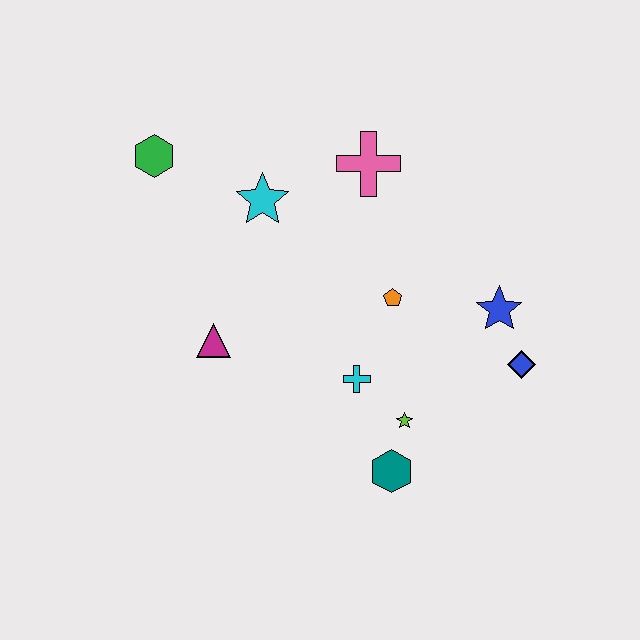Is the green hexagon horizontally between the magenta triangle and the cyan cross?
No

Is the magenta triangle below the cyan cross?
No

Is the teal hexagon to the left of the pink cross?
No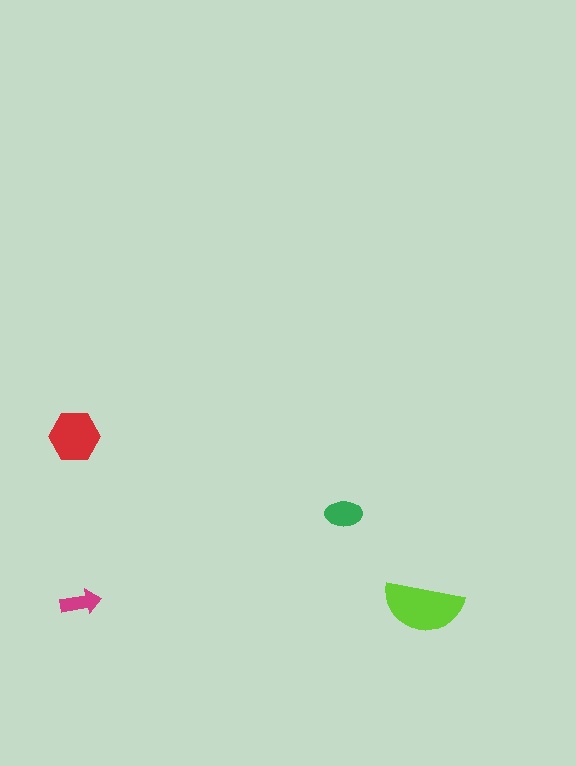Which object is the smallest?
The magenta arrow.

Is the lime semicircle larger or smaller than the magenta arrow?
Larger.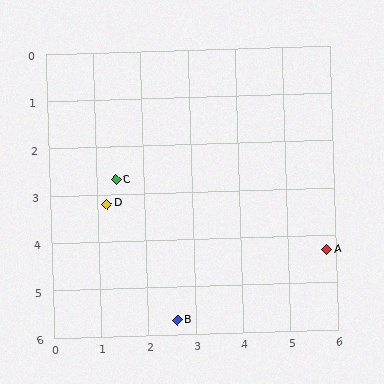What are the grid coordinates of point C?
Point C is at approximately (1.4, 2.7).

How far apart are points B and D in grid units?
Points B and D are about 2.9 grid units apart.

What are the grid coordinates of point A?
Point A is at approximately (5.8, 4.3).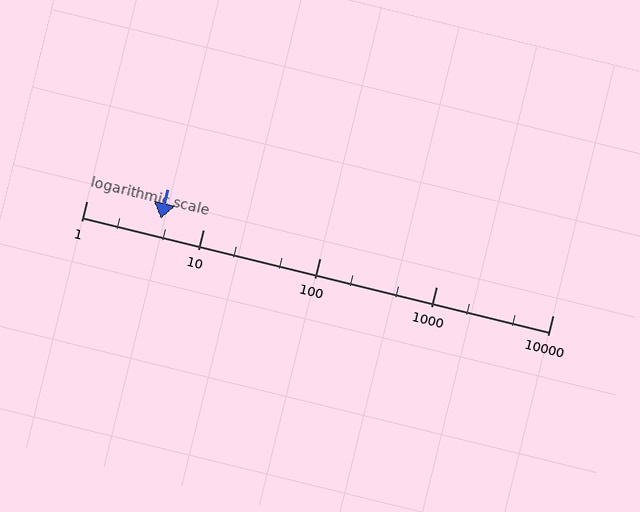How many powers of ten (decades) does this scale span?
The scale spans 4 decades, from 1 to 10000.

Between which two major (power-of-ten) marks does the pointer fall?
The pointer is between 1 and 10.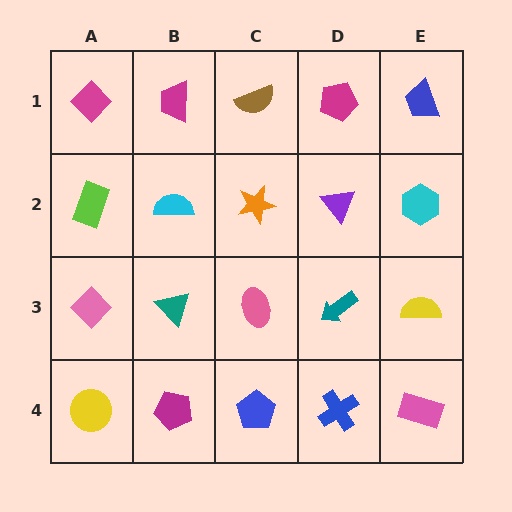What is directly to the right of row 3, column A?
A teal triangle.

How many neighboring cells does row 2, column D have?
4.